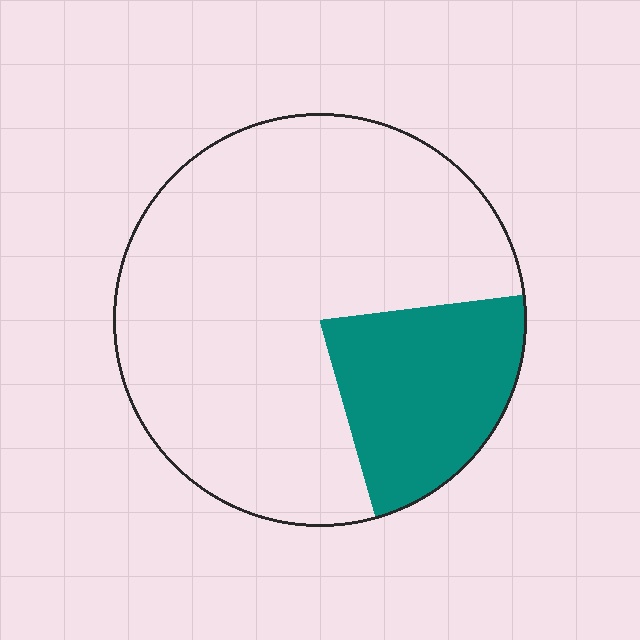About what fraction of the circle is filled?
About one quarter (1/4).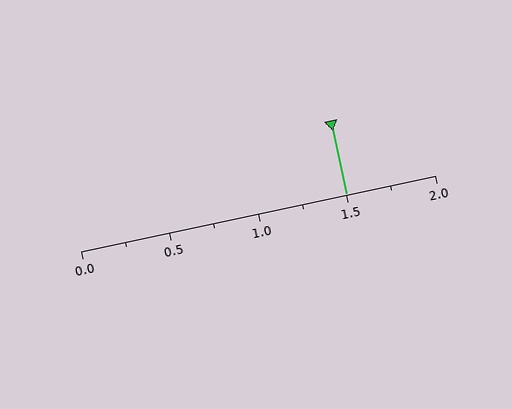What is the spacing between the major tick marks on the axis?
The major ticks are spaced 0.5 apart.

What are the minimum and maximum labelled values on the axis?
The axis runs from 0.0 to 2.0.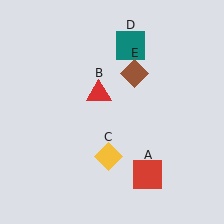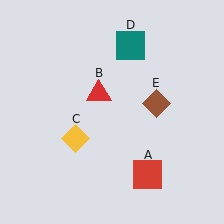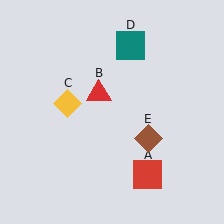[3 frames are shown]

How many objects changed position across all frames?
2 objects changed position: yellow diamond (object C), brown diamond (object E).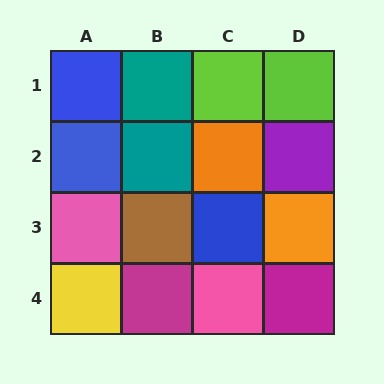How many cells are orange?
2 cells are orange.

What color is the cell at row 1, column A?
Blue.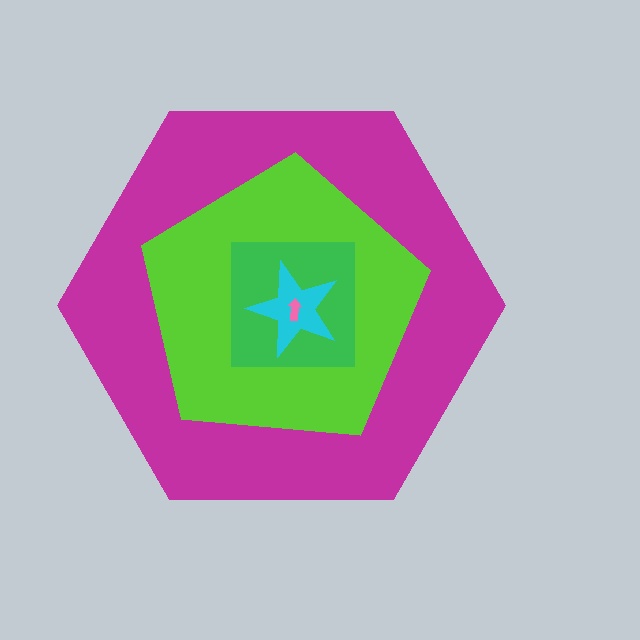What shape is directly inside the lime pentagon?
The green square.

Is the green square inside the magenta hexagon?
Yes.